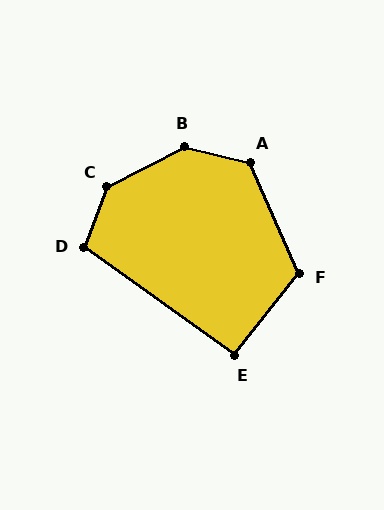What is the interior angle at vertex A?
Approximately 128 degrees (obtuse).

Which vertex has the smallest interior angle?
E, at approximately 93 degrees.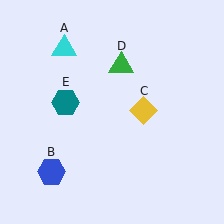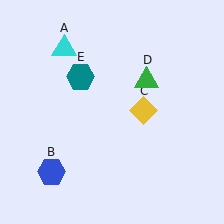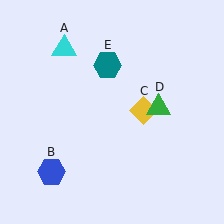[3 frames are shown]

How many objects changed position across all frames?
2 objects changed position: green triangle (object D), teal hexagon (object E).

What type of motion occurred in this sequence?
The green triangle (object D), teal hexagon (object E) rotated clockwise around the center of the scene.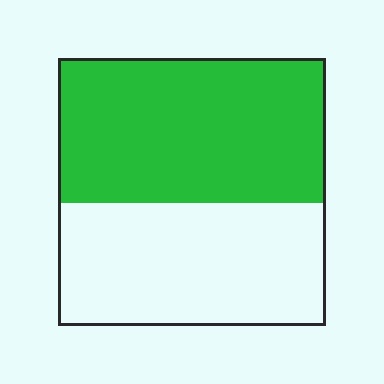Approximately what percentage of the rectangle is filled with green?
Approximately 55%.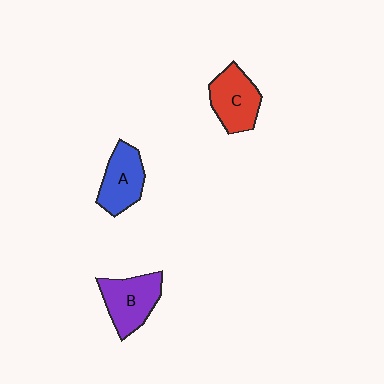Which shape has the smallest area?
Shape A (blue).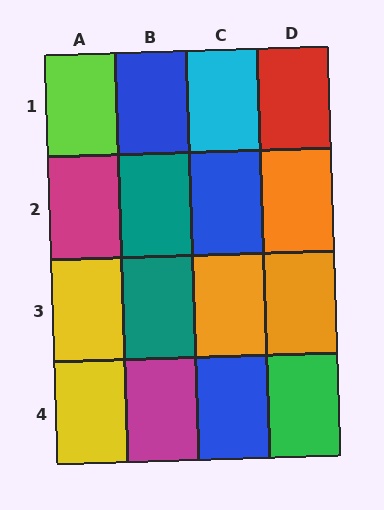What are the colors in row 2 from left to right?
Magenta, teal, blue, orange.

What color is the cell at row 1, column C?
Cyan.